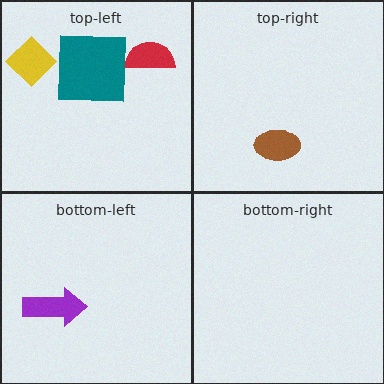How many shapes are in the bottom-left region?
1.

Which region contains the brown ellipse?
The top-right region.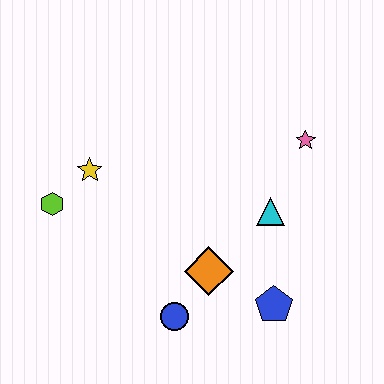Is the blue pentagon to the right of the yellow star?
Yes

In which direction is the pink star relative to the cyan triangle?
The pink star is above the cyan triangle.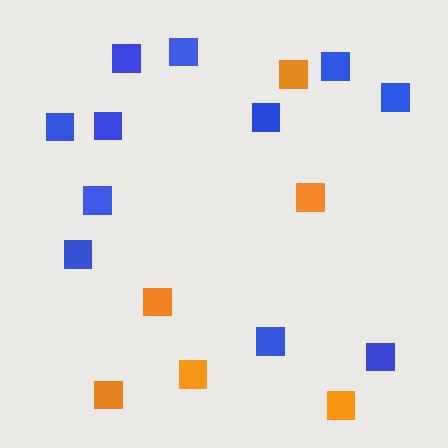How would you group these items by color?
There are 2 groups: one group of orange squares (6) and one group of blue squares (11).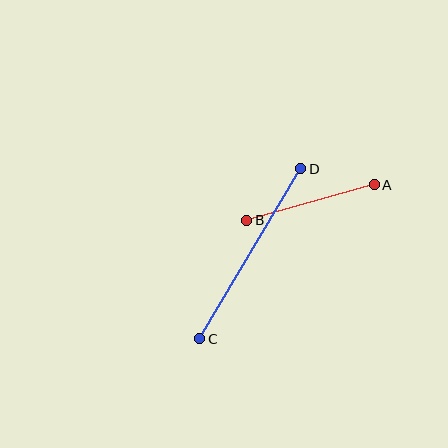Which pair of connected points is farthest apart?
Points C and D are farthest apart.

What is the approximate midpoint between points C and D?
The midpoint is at approximately (250, 254) pixels.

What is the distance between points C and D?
The distance is approximately 198 pixels.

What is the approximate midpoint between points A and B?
The midpoint is at approximately (311, 202) pixels.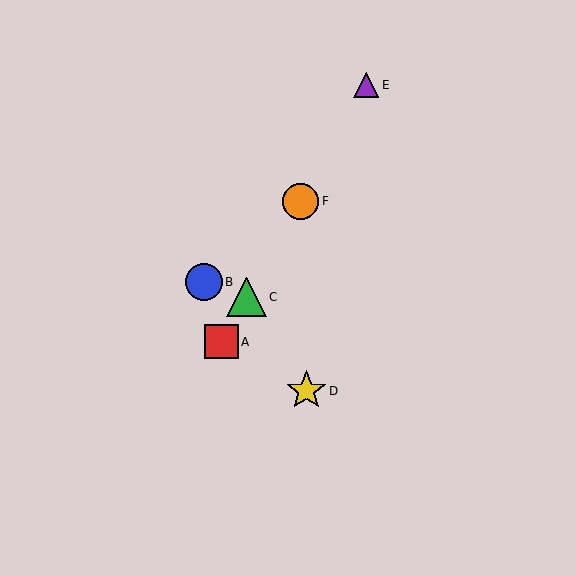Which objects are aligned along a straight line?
Objects A, C, E, F are aligned along a straight line.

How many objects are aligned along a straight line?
4 objects (A, C, E, F) are aligned along a straight line.